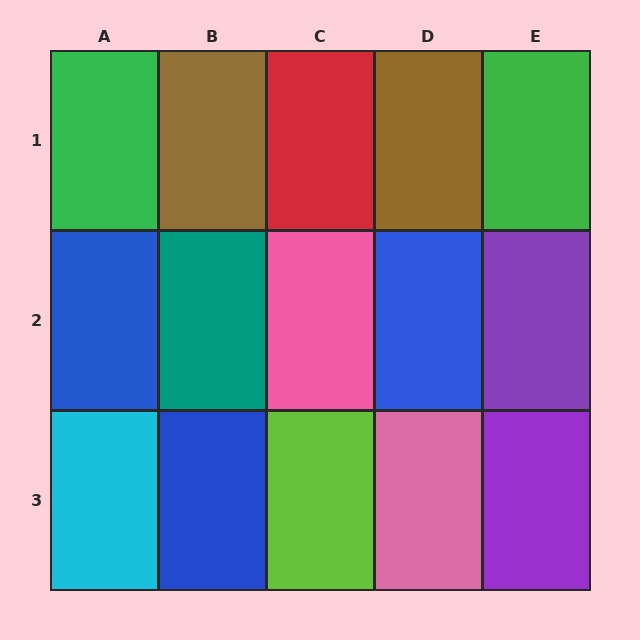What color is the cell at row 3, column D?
Pink.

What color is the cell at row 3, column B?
Blue.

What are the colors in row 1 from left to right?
Green, brown, red, brown, green.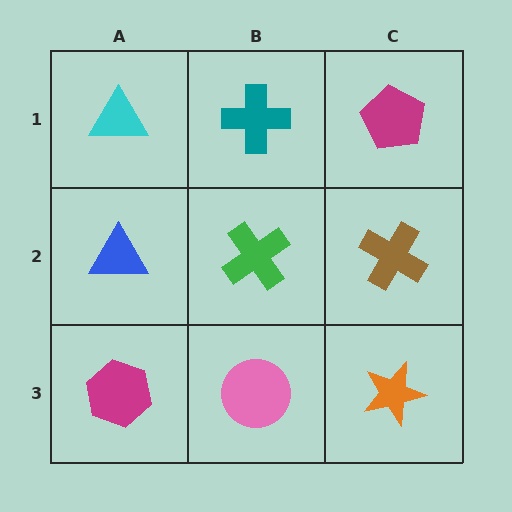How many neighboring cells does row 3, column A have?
2.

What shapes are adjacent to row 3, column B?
A green cross (row 2, column B), a magenta hexagon (row 3, column A), an orange star (row 3, column C).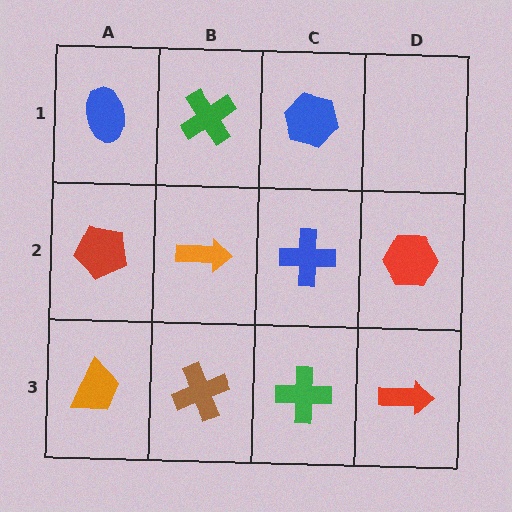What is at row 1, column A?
A blue ellipse.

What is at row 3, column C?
A green cross.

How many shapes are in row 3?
4 shapes.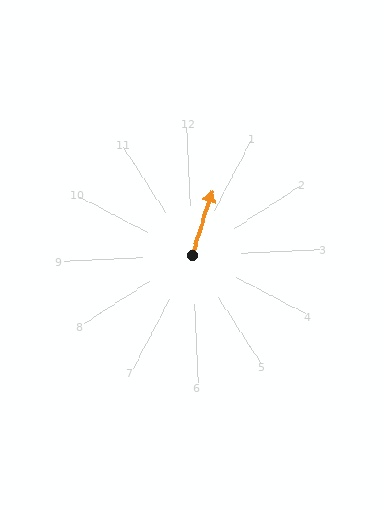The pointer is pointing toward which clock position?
Roughly 1 o'clock.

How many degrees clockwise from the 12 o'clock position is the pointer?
Approximately 20 degrees.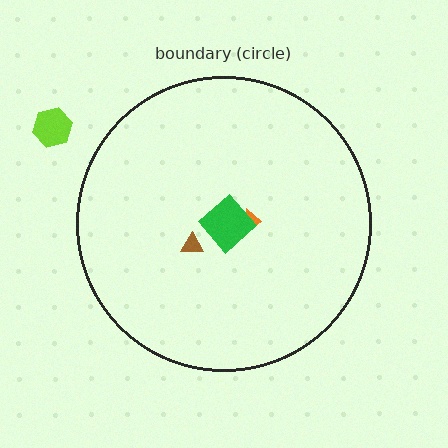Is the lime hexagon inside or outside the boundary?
Outside.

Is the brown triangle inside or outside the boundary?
Inside.